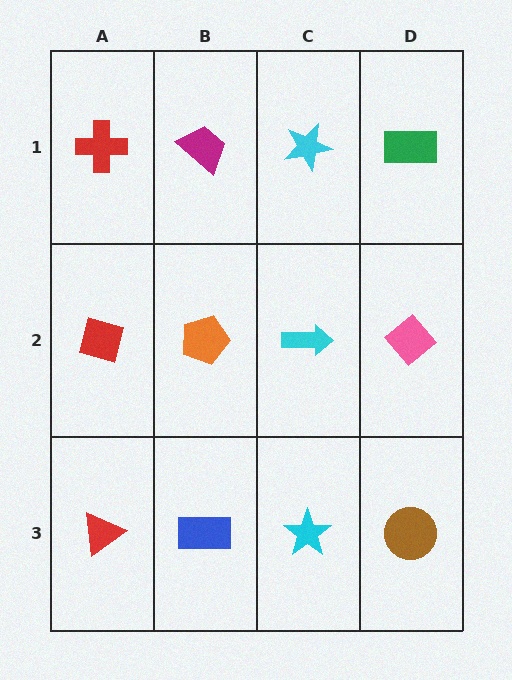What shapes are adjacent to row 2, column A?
A red cross (row 1, column A), a red triangle (row 3, column A), an orange pentagon (row 2, column B).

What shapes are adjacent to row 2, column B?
A magenta trapezoid (row 1, column B), a blue rectangle (row 3, column B), a red diamond (row 2, column A), a cyan arrow (row 2, column C).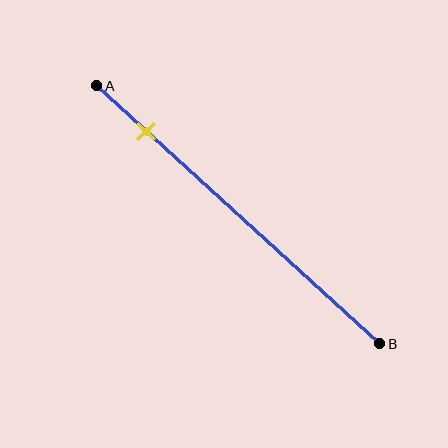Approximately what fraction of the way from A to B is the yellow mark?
The yellow mark is approximately 20% of the way from A to B.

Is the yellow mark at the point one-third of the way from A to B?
No, the mark is at about 20% from A, not at the 33% one-third point.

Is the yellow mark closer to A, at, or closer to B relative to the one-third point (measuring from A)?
The yellow mark is closer to point A than the one-third point of segment AB.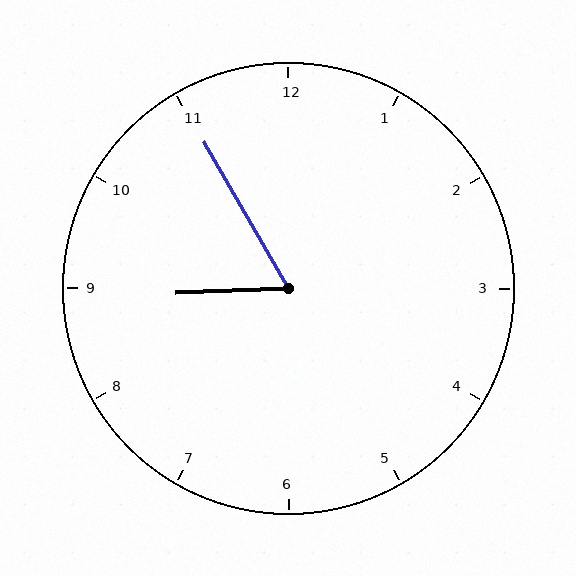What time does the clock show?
8:55.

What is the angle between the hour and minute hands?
Approximately 62 degrees.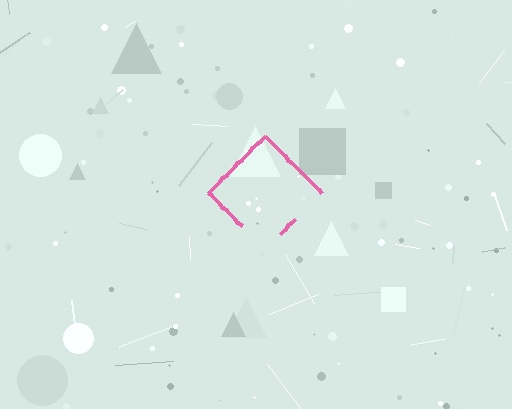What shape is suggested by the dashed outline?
The dashed outline suggests a diamond.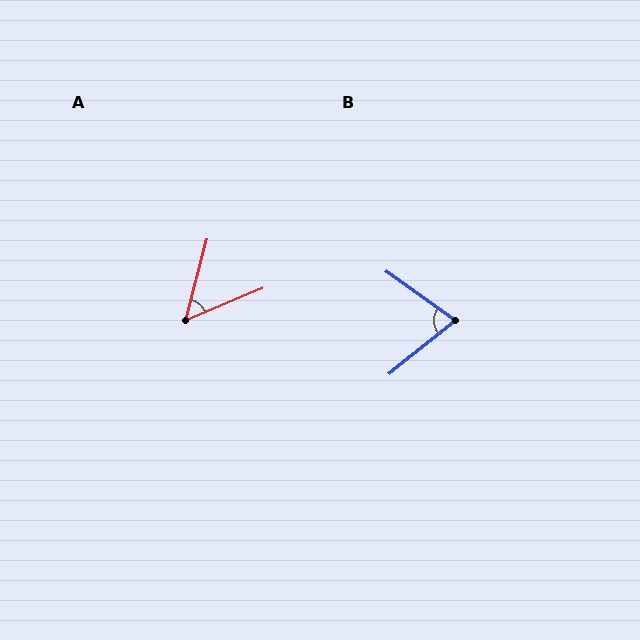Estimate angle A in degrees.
Approximately 52 degrees.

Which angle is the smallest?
A, at approximately 52 degrees.